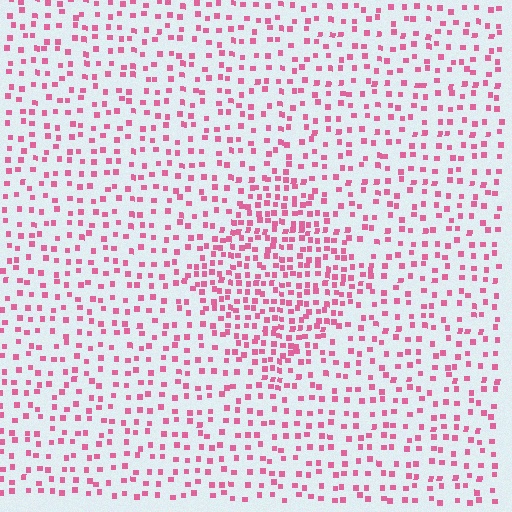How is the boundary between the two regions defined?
The boundary is defined by a change in element density (approximately 2.0x ratio). All elements are the same color, size, and shape.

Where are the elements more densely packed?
The elements are more densely packed inside the diamond boundary.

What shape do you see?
I see a diamond.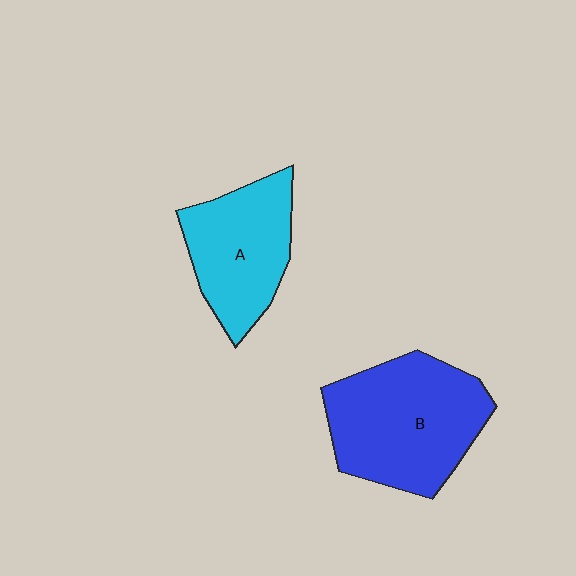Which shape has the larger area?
Shape B (blue).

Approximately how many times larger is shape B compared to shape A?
Approximately 1.4 times.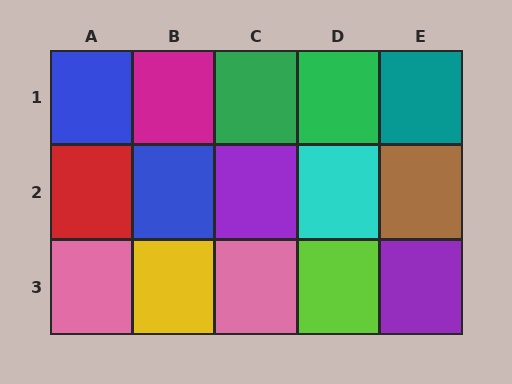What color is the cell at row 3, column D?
Lime.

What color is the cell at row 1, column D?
Green.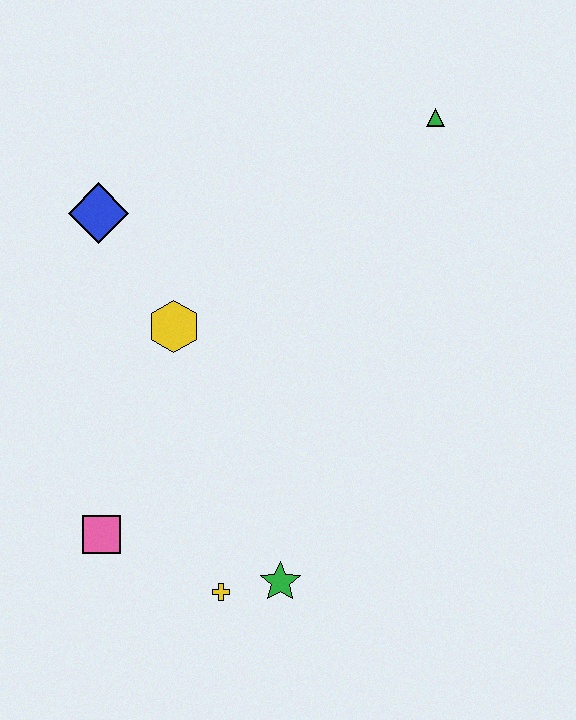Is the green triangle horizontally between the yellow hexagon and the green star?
No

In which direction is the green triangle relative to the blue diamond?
The green triangle is to the right of the blue diamond.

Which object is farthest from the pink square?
The green triangle is farthest from the pink square.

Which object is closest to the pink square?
The yellow cross is closest to the pink square.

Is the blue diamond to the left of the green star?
Yes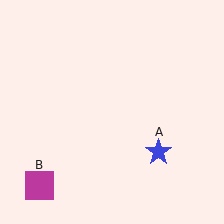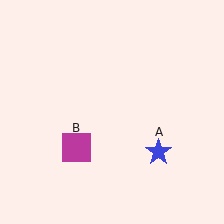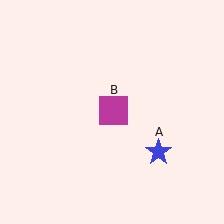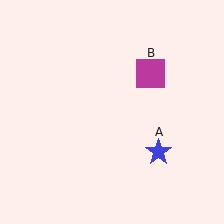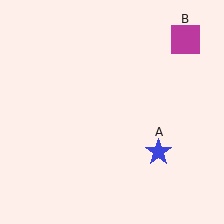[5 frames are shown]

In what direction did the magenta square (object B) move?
The magenta square (object B) moved up and to the right.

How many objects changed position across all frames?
1 object changed position: magenta square (object B).